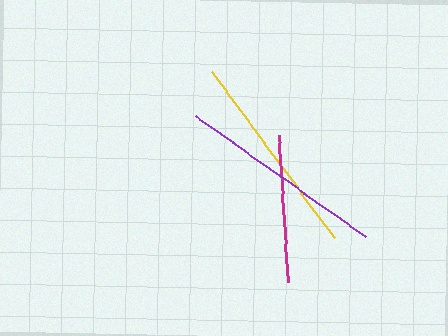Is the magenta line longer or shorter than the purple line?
The purple line is longer than the magenta line.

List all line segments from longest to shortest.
From longest to shortest: purple, yellow, magenta.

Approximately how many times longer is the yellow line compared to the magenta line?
The yellow line is approximately 1.4 times the length of the magenta line.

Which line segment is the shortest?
The magenta line is the shortest at approximately 147 pixels.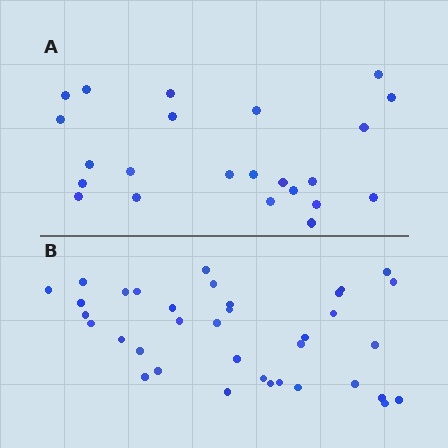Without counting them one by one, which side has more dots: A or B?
Region B (the bottom region) has more dots.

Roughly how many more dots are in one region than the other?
Region B has approximately 15 more dots than region A.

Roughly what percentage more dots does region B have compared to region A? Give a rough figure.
About 55% more.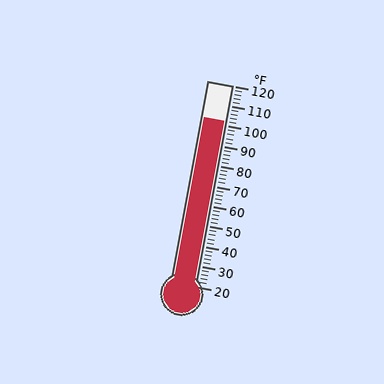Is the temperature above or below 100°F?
The temperature is above 100°F.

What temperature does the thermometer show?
The thermometer shows approximately 102°F.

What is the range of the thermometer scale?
The thermometer scale ranges from 20°F to 120°F.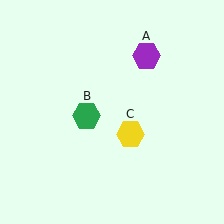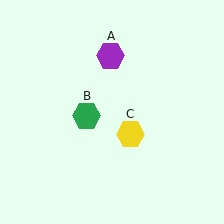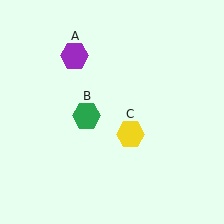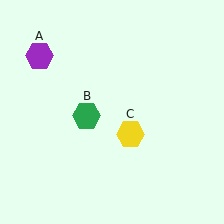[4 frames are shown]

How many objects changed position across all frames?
1 object changed position: purple hexagon (object A).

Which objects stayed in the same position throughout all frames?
Green hexagon (object B) and yellow hexagon (object C) remained stationary.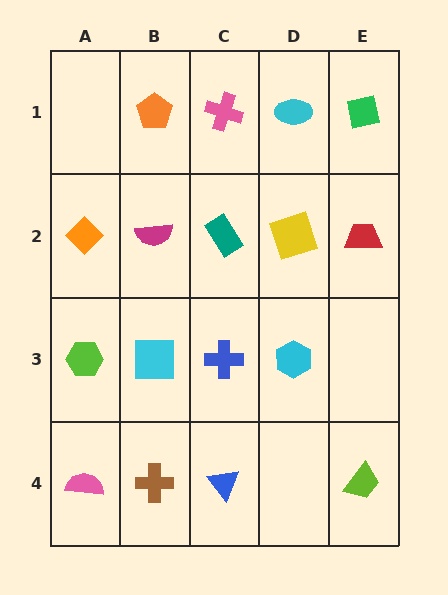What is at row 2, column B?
A magenta semicircle.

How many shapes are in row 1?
4 shapes.